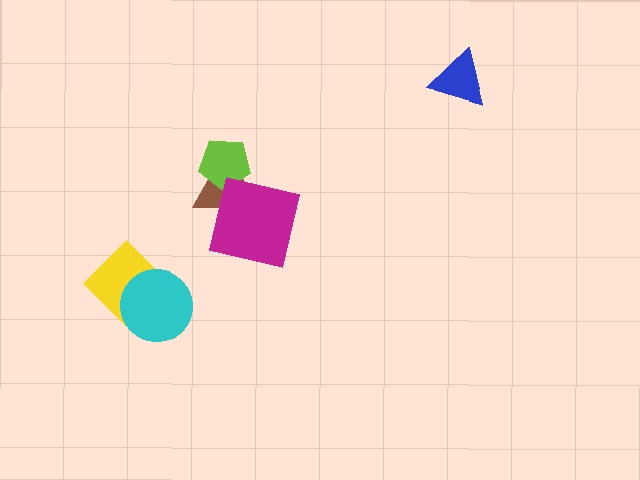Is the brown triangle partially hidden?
Yes, it is partially covered by another shape.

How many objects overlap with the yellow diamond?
1 object overlaps with the yellow diamond.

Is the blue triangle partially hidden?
No, no other shape covers it.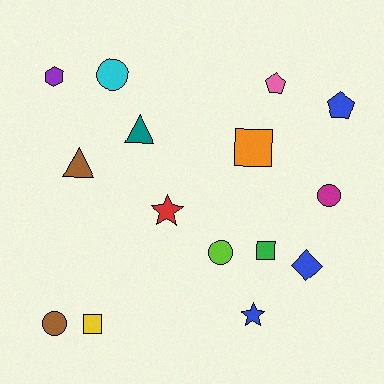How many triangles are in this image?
There are 2 triangles.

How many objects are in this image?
There are 15 objects.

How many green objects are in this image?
There is 1 green object.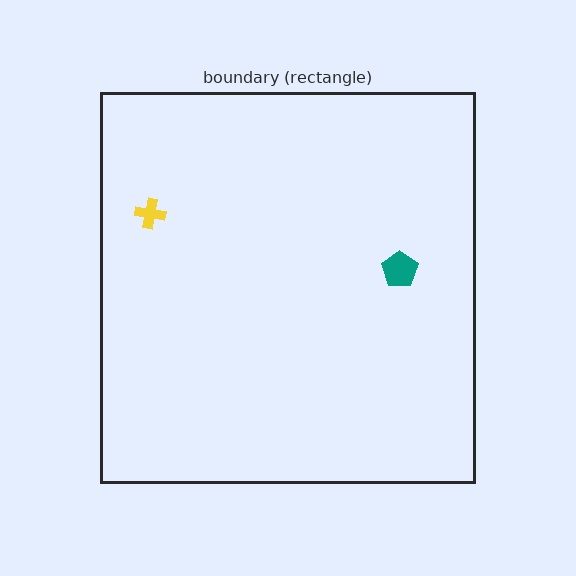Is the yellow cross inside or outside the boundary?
Inside.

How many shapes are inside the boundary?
2 inside, 0 outside.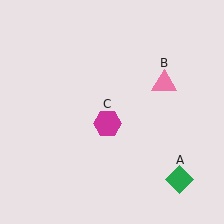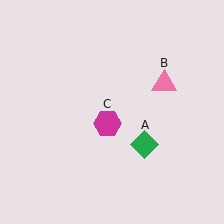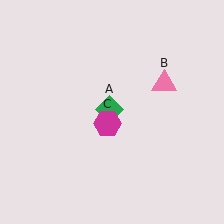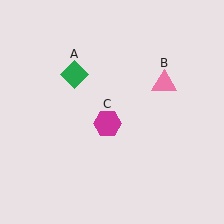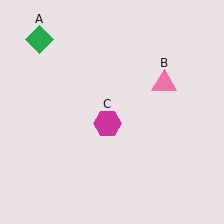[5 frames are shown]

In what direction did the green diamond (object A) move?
The green diamond (object A) moved up and to the left.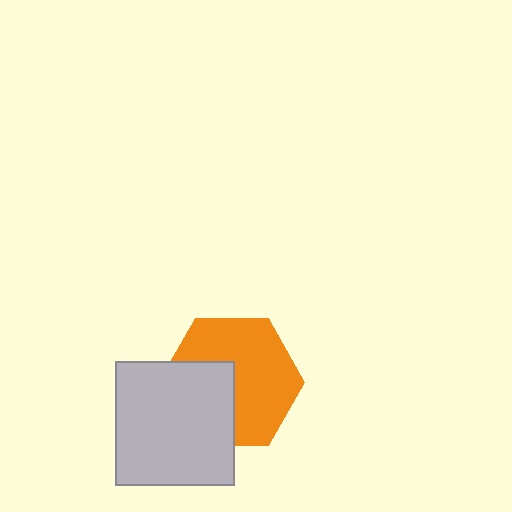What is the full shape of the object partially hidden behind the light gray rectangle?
The partially hidden object is an orange hexagon.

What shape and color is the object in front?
The object in front is a light gray rectangle.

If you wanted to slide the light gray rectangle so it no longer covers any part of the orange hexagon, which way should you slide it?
Slide it toward the lower-left — that is the most direct way to separate the two shapes.